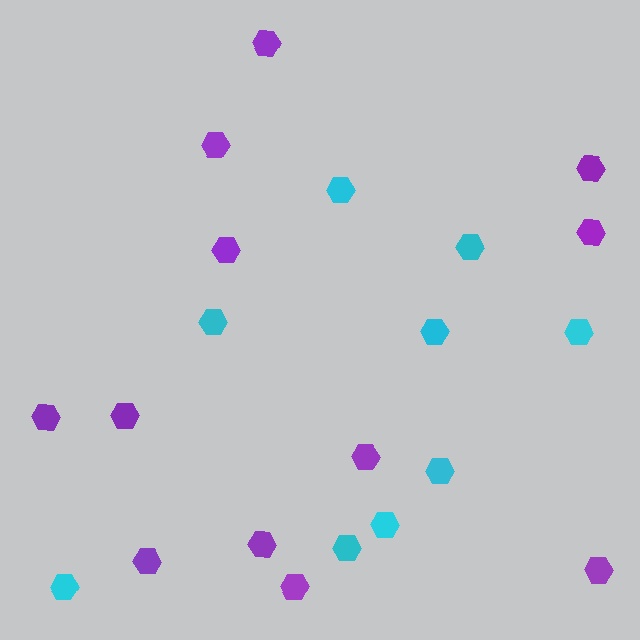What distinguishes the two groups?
There are 2 groups: one group of cyan hexagons (9) and one group of purple hexagons (12).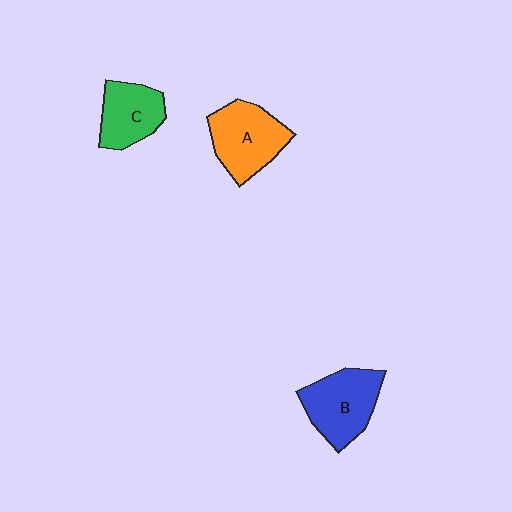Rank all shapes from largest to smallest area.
From largest to smallest: B (blue), A (orange), C (green).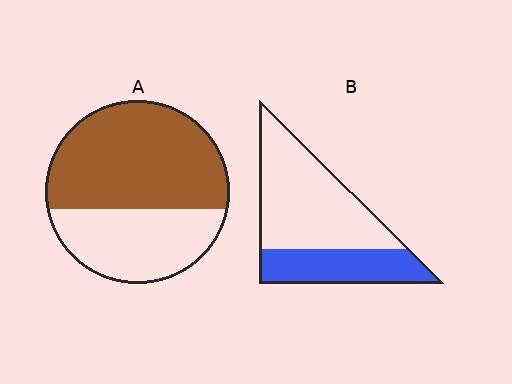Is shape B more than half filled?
No.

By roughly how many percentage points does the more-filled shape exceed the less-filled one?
By roughly 25 percentage points (A over B).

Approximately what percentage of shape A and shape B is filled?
A is approximately 60% and B is approximately 35%.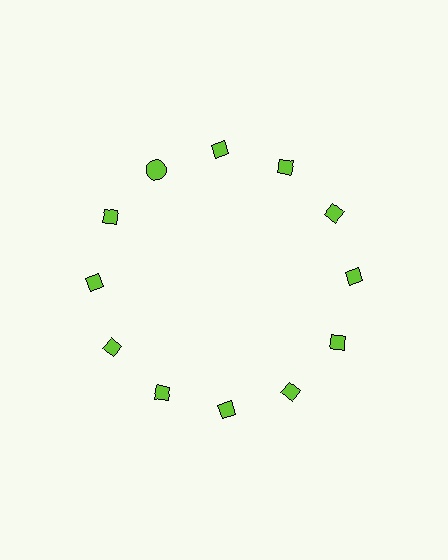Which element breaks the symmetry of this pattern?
The lime circle at roughly the 11 o'clock position breaks the symmetry. All other shapes are lime diamonds.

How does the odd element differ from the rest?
It has a different shape: circle instead of diamond.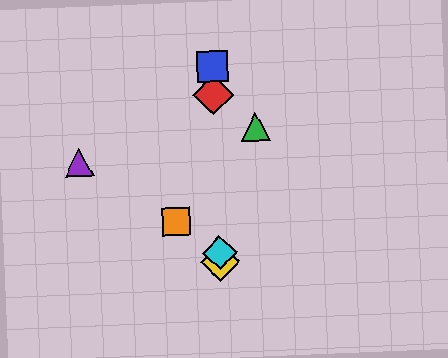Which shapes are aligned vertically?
The red diamond, the blue square, the yellow diamond, the cyan diamond are aligned vertically.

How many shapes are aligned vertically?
4 shapes (the red diamond, the blue square, the yellow diamond, the cyan diamond) are aligned vertically.